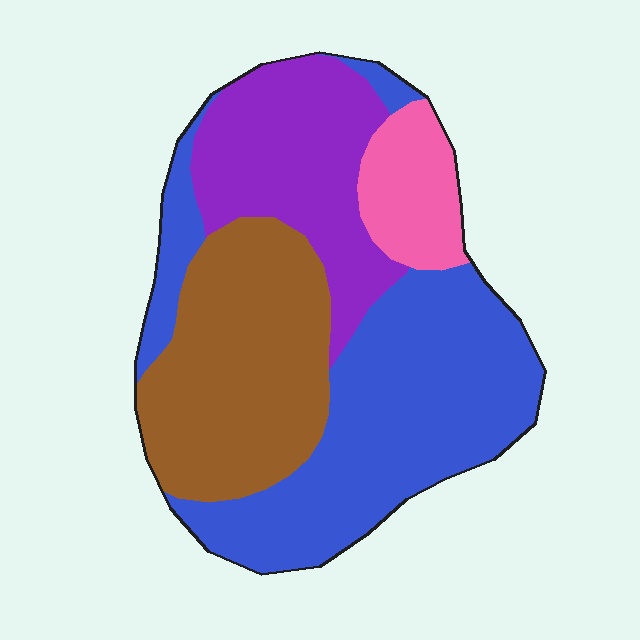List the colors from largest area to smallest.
From largest to smallest: blue, brown, purple, pink.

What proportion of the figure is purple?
Purple takes up about one fifth (1/5) of the figure.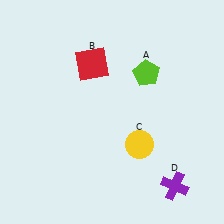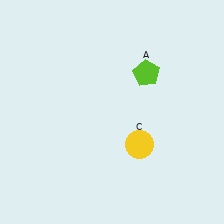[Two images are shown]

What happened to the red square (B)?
The red square (B) was removed in Image 2. It was in the top-left area of Image 1.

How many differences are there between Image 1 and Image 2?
There are 2 differences between the two images.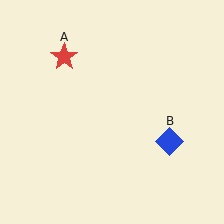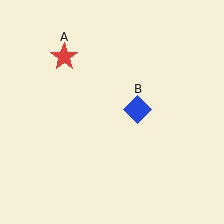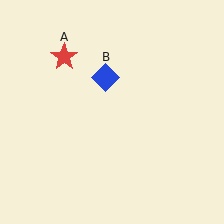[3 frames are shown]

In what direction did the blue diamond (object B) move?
The blue diamond (object B) moved up and to the left.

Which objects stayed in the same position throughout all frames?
Red star (object A) remained stationary.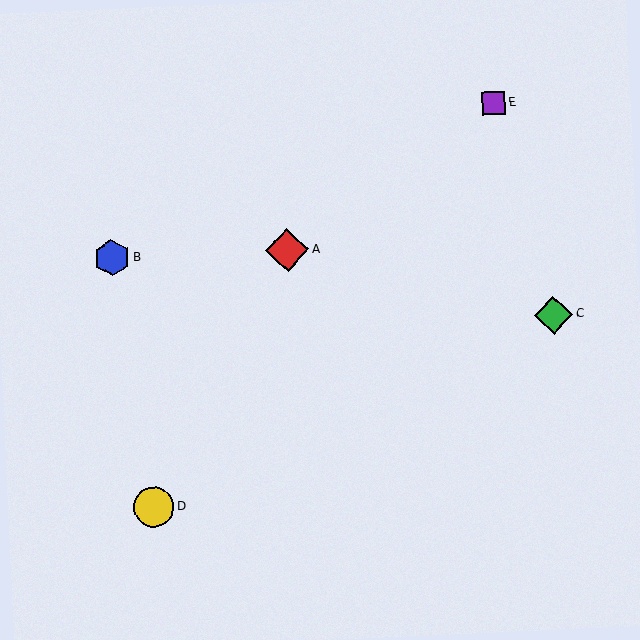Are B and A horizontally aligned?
Yes, both are at y≈258.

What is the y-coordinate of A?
Object A is at y≈250.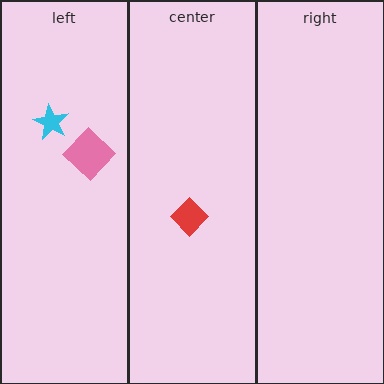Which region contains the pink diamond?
The left region.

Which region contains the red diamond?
The center region.